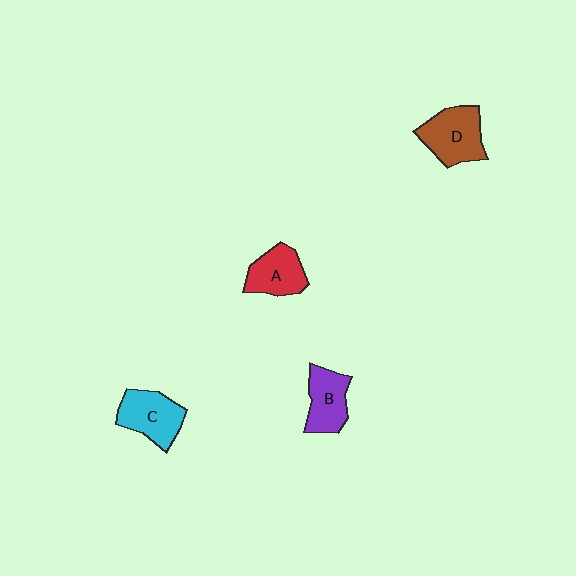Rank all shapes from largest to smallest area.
From largest to smallest: D (brown), C (cyan), B (purple), A (red).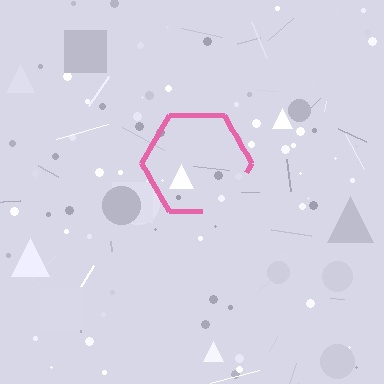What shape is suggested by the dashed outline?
The dashed outline suggests a hexagon.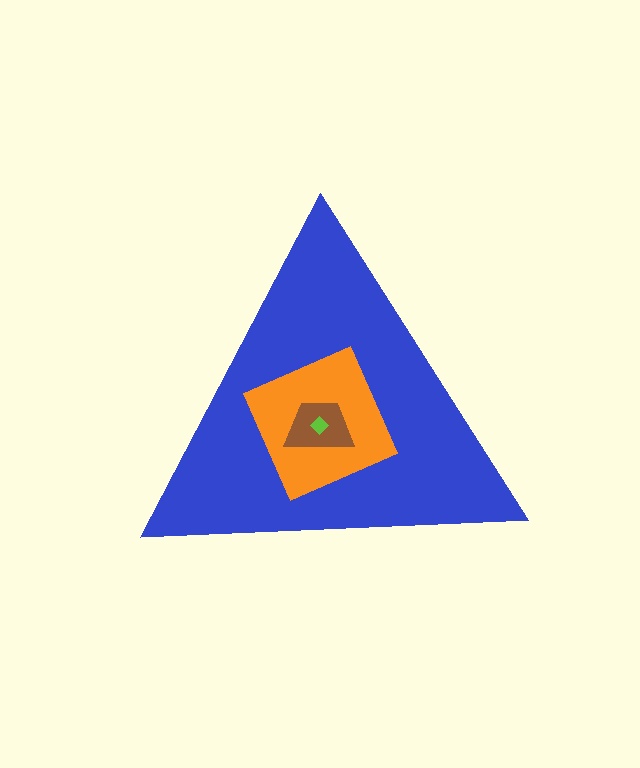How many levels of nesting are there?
4.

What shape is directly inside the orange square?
The brown trapezoid.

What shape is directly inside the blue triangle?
The orange square.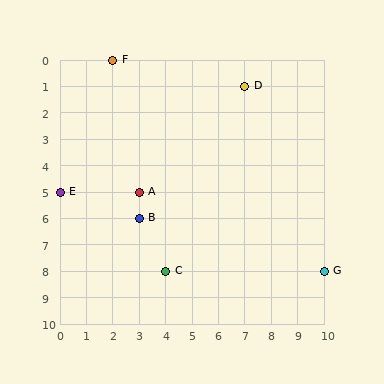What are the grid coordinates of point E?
Point E is at grid coordinates (0, 5).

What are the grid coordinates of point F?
Point F is at grid coordinates (2, 0).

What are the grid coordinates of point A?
Point A is at grid coordinates (3, 5).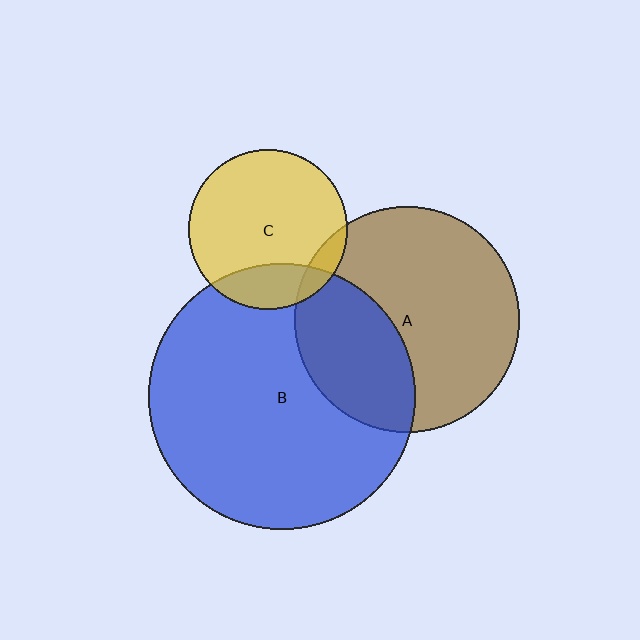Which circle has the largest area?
Circle B (blue).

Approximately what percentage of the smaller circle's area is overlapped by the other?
Approximately 35%.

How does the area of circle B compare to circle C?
Approximately 2.8 times.